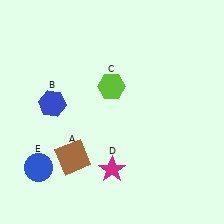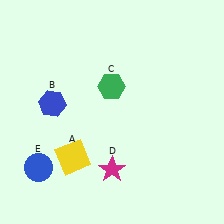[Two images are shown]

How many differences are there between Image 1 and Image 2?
There are 2 differences between the two images.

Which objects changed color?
A changed from brown to yellow. C changed from lime to green.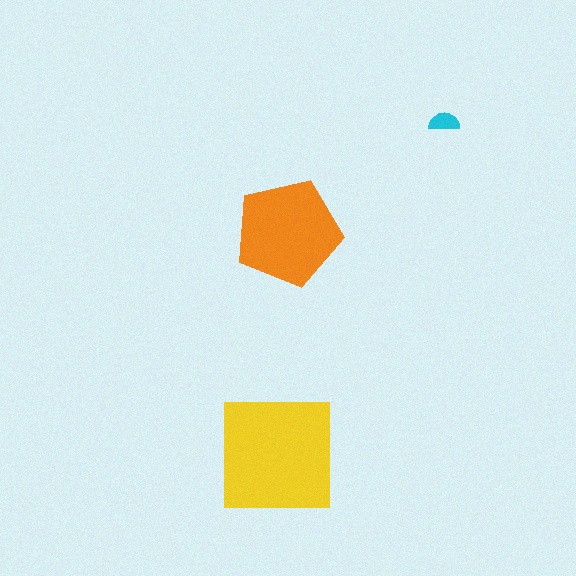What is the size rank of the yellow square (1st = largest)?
1st.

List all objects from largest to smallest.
The yellow square, the orange pentagon, the cyan semicircle.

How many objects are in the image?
There are 3 objects in the image.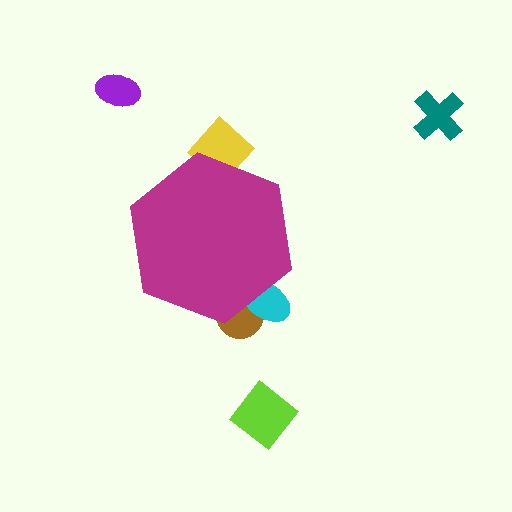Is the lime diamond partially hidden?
No, the lime diamond is fully visible.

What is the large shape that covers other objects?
A magenta hexagon.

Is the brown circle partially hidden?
Yes, the brown circle is partially hidden behind the magenta hexagon.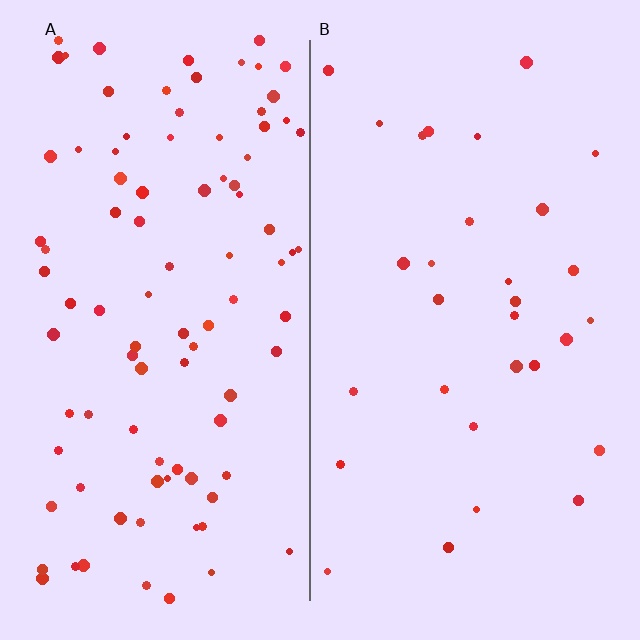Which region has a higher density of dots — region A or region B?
A (the left).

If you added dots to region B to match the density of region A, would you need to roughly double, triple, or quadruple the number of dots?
Approximately triple.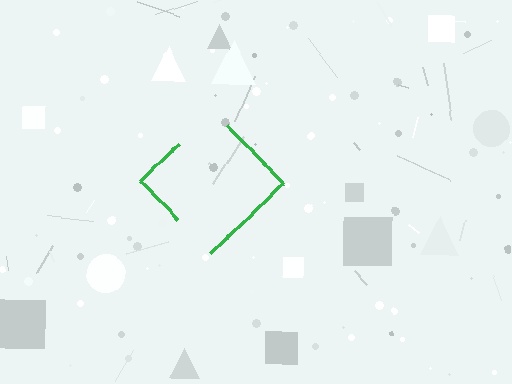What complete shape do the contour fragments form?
The contour fragments form a diamond.